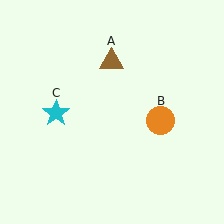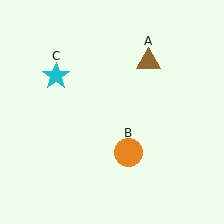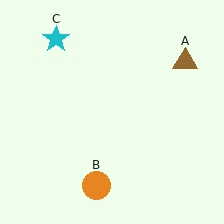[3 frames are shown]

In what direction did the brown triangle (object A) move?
The brown triangle (object A) moved right.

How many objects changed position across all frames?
3 objects changed position: brown triangle (object A), orange circle (object B), cyan star (object C).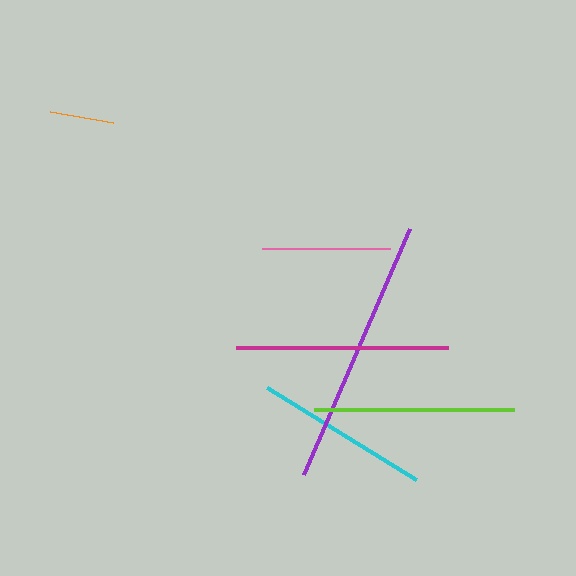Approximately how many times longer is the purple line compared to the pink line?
The purple line is approximately 2.1 times the length of the pink line.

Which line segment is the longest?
The purple line is the longest at approximately 268 pixels.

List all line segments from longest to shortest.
From longest to shortest: purple, magenta, lime, cyan, pink, orange.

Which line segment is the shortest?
The orange line is the shortest at approximately 63 pixels.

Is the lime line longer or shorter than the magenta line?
The magenta line is longer than the lime line.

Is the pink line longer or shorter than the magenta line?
The magenta line is longer than the pink line.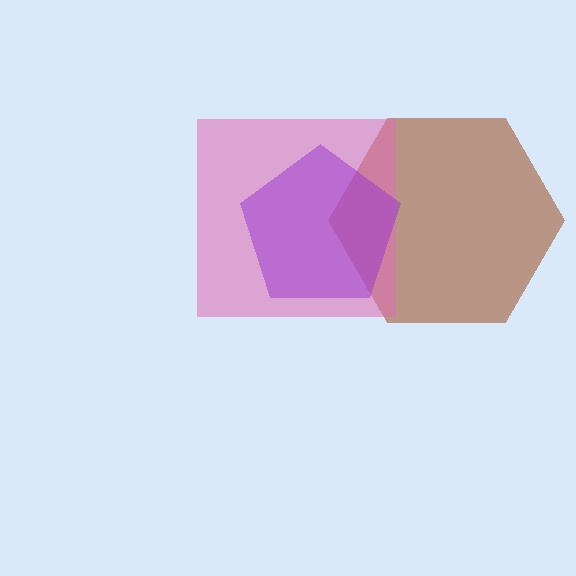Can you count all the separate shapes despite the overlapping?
Yes, there are 3 separate shapes.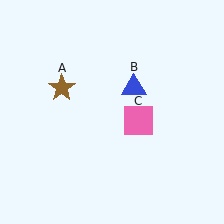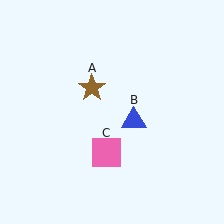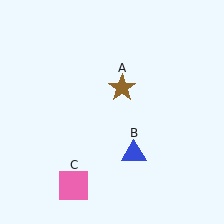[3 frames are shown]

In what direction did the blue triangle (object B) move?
The blue triangle (object B) moved down.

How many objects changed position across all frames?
3 objects changed position: brown star (object A), blue triangle (object B), pink square (object C).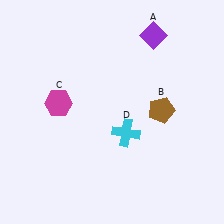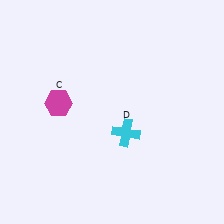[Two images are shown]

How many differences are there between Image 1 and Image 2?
There are 2 differences between the two images.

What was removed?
The brown pentagon (B), the purple diamond (A) were removed in Image 2.